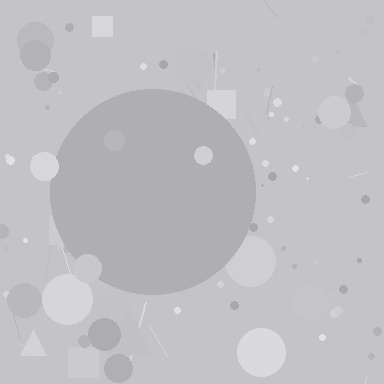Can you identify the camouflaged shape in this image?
The camouflaged shape is a circle.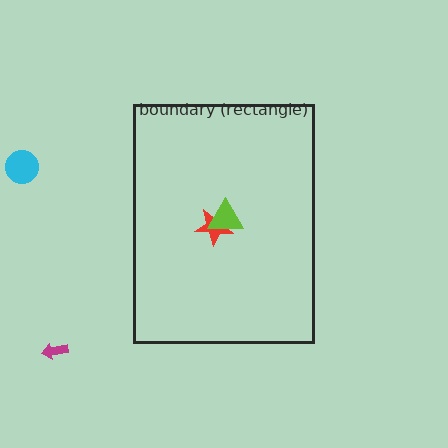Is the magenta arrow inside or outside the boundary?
Outside.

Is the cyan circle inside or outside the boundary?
Outside.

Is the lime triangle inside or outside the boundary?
Inside.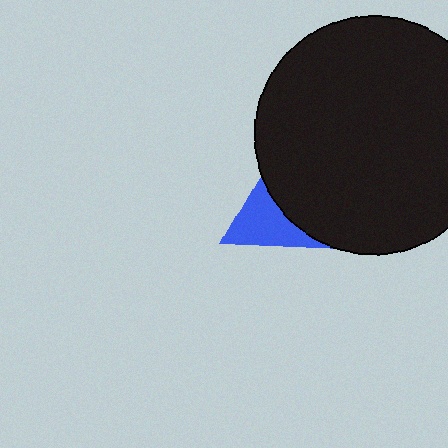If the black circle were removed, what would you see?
You would see the complete blue triangle.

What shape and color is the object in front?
The object in front is a black circle.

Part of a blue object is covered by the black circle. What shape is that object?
It is a triangle.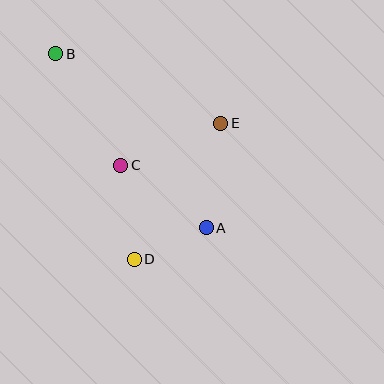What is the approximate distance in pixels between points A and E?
The distance between A and E is approximately 106 pixels.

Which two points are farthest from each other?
Points A and B are farthest from each other.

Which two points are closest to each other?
Points A and D are closest to each other.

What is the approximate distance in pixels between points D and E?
The distance between D and E is approximately 161 pixels.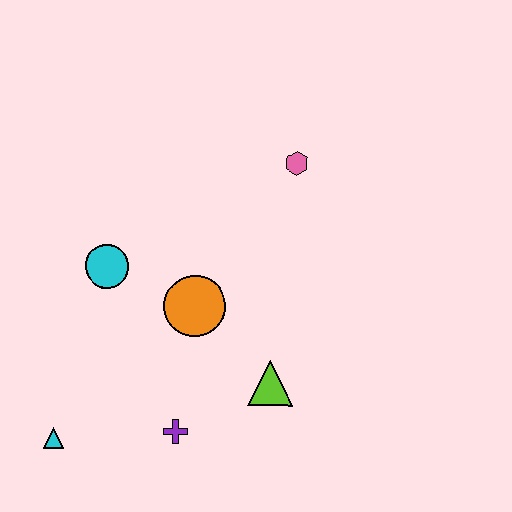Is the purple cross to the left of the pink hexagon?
Yes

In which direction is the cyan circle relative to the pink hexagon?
The cyan circle is to the left of the pink hexagon.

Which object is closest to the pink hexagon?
The orange circle is closest to the pink hexagon.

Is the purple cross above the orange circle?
No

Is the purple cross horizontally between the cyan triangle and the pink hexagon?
Yes